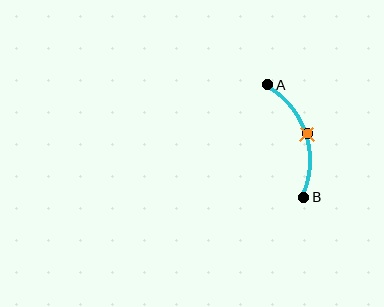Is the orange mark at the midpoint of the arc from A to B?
Yes. The orange mark lies on the arc at equal arc-length from both A and B — it is the arc midpoint.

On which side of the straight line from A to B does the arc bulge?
The arc bulges to the right of the straight line connecting A and B.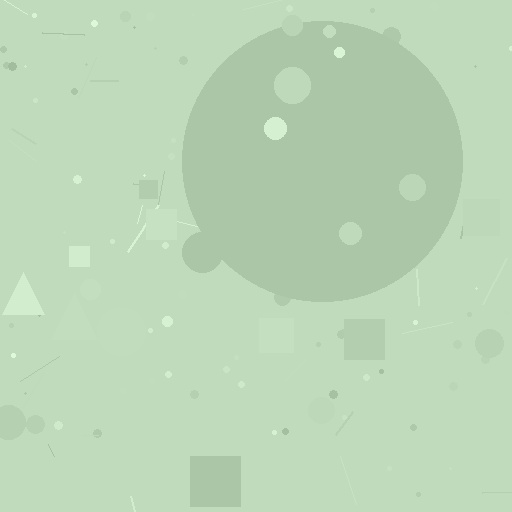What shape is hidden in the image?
A circle is hidden in the image.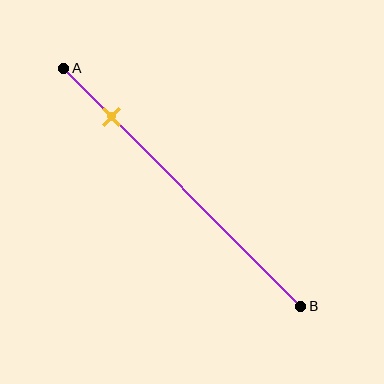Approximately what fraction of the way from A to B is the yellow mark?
The yellow mark is approximately 20% of the way from A to B.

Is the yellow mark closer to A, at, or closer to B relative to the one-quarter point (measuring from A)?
The yellow mark is closer to point A than the one-quarter point of segment AB.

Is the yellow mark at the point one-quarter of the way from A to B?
No, the mark is at about 20% from A, not at the 25% one-quarter point.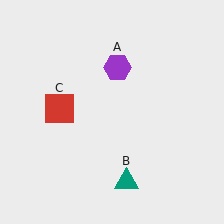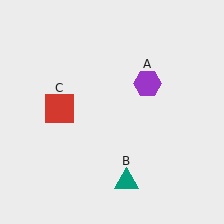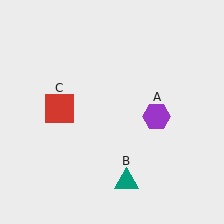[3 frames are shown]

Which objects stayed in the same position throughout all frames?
Teal triangle (object B) and red square (object C) remained stationary.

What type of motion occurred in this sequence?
The purple hexagon (object A) rotated clockwise around the center of the scene.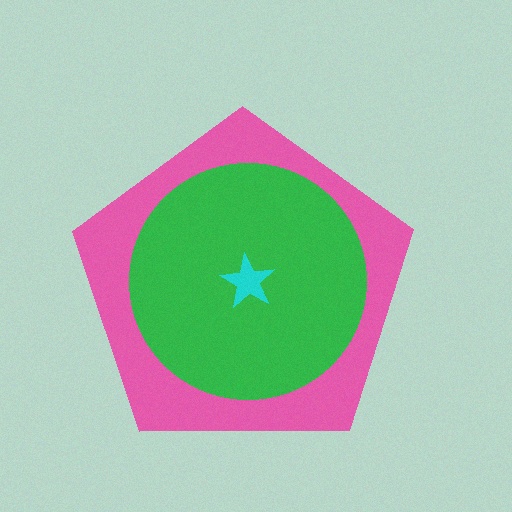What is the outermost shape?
The pink pentagon.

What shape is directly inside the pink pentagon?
The green circle.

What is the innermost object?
The cyan star.